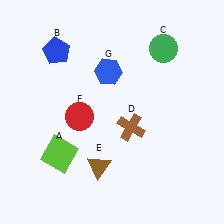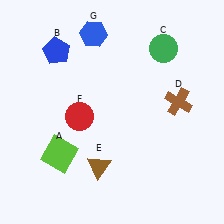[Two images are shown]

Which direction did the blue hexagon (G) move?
The blue hexagon (G) moved up.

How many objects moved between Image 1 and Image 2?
2 objects moved between the two images.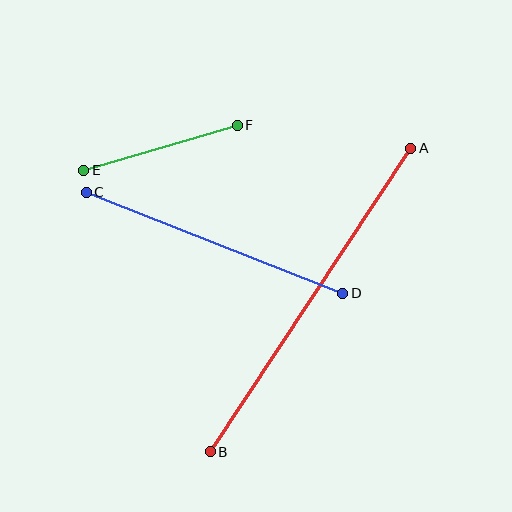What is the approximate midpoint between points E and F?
The midpoint is at approximately (161, 148) pixels.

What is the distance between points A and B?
The distance is approximately 363 pixels.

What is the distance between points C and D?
The distance is approximately 276 pixels.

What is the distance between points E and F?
The distance is approximately 160 pixels.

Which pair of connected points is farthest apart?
Points A and B are farthest apart.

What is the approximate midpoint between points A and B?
The midpoint is at approximately (311, 300) pixels.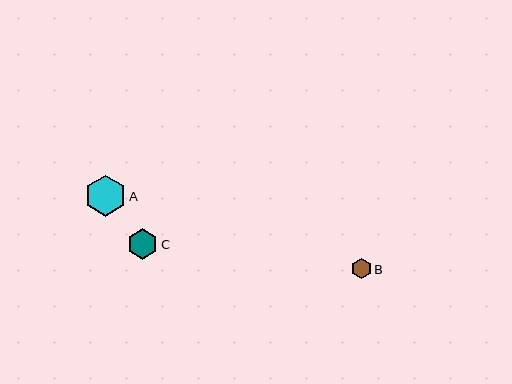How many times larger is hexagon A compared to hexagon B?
Hexagon A is approximately 2.0 times the size of hexagon B.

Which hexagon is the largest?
Hexagon A is the largest with a size of approximately 41 pixels.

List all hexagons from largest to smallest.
From largest to smallest: A, C, B.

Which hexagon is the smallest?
Hexagon B is the smallest with a size of approximately 20 pixels.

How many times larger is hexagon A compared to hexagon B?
Hexagon A is approximately 2.0 times the size of hexagon B.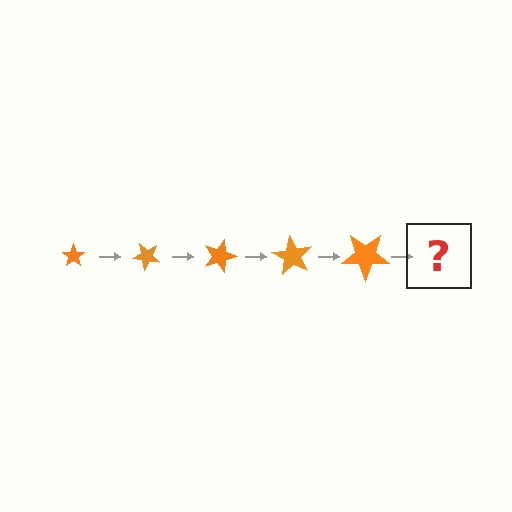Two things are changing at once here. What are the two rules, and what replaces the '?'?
The two rules are that the star grows larger each step and it rotates 45 degrees each step. The '?' should be a star, larger than the previous one and rotated 225 degrees from the start.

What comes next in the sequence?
The next element should be a star, larger than the previous one and rotated 225 degrees from the start.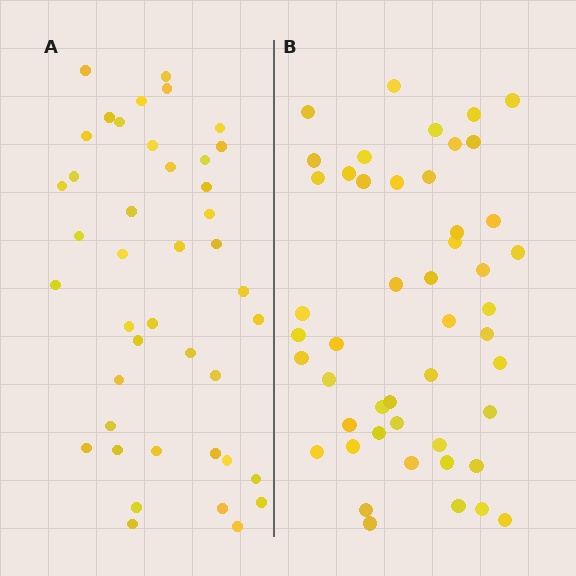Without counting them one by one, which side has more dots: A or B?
Region B (the right region) has more dots.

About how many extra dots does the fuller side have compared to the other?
Region B has about 6 more dots than region A.